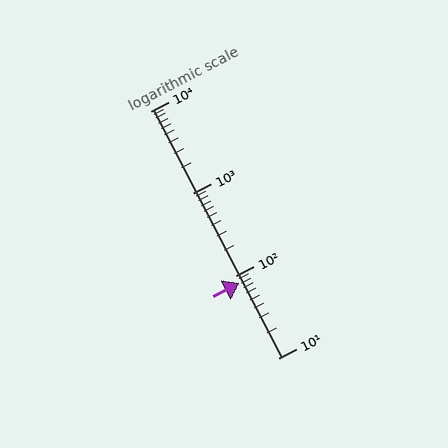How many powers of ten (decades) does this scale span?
The scale spans 3 decades, from 10 to 10000.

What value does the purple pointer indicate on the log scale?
The pointer indicates approximately 81.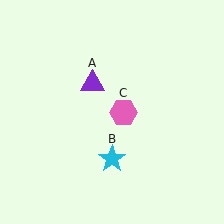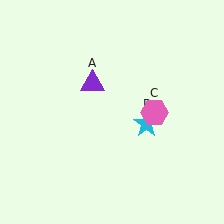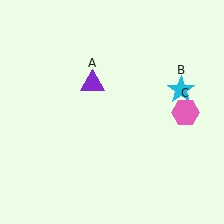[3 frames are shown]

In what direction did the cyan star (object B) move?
The cyan star (object B) moved up and to the right.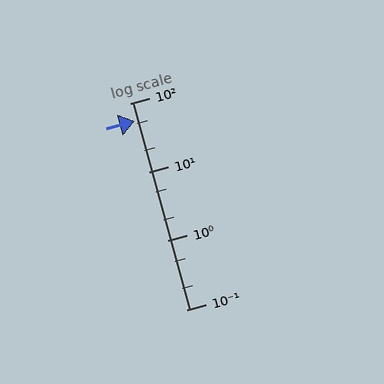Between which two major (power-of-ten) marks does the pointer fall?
The pointer is between 10 and 100.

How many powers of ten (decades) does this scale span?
The scale spans 3 decades, from 0.1 to 100.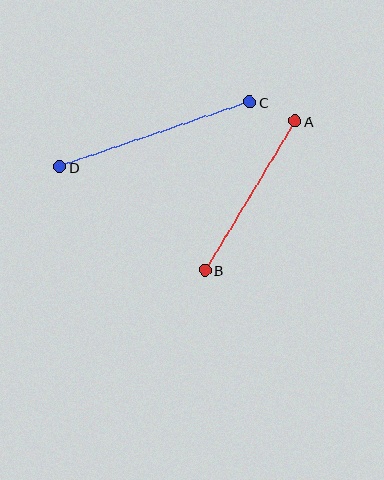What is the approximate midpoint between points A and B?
The midpoint is at approximately (250, 196) pixels.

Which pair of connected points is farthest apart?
Points C and D are farthest apart.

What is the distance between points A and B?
The distance is approximately 174 pixels.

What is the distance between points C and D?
The distance is approximately 201 pixels.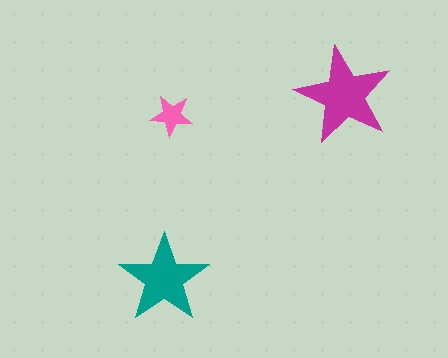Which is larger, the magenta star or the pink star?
The magenta one.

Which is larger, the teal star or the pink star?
The teal one.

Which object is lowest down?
The teal star is bottommost.